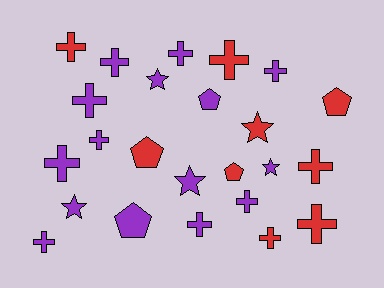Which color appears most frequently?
Purple, with 15 objects.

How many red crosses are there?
There are 5 red crosses.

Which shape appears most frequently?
Cross, with 14 objects.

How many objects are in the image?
There are 24 objects.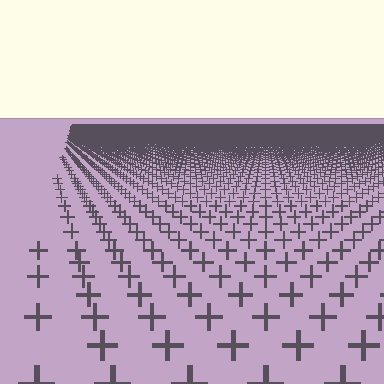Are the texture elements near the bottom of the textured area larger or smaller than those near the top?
Larger. Near the bottom, elements are closer to the viewer and appear at a bigger on-screen size.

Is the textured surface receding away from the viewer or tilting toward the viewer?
The surface is receding away from the viewer. Texture elements get smaller and denser toward the top.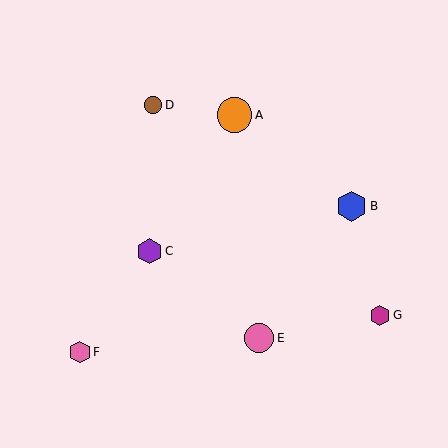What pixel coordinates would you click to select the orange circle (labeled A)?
Click at (234, 115) to select the orange circle A.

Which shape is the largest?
The orange circle (labeled A) is the largest.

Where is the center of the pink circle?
The center of the pink circle is at (259, 338).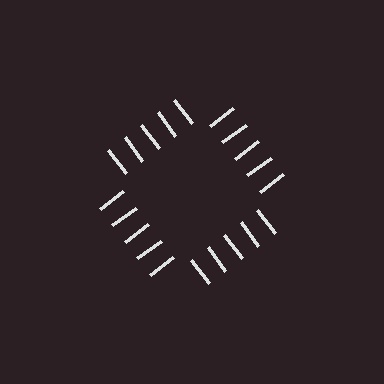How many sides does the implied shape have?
4 sides — the line-ends trace a square.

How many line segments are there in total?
20 — 5 along each of the 4 edges.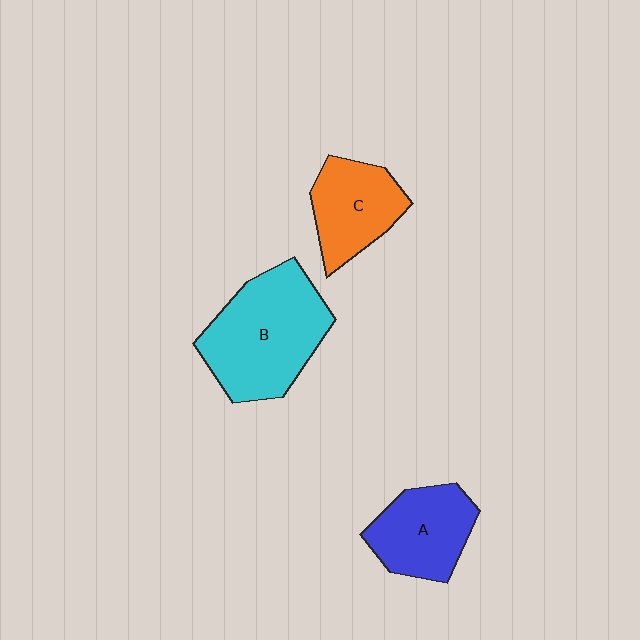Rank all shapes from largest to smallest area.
From largest to smallest: B (cyan), A (blue), C (orange).